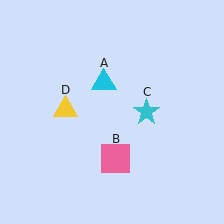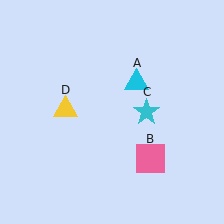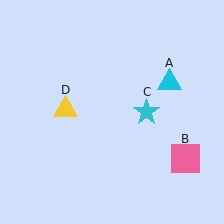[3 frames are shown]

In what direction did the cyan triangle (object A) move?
The cyan triangle (object A) moved right.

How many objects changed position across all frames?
2 objects changed position: cyan triangle (object A), pink square (object B).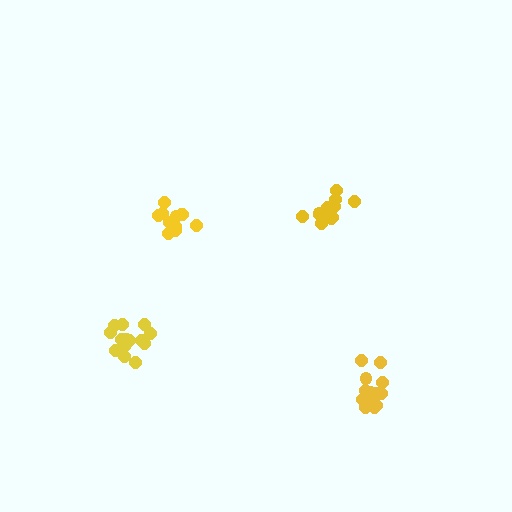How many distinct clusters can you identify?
There are 4 distinct clusters.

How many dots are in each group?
Group 1: 11 dots, Group 2: 14 dots, Group 3: 13 dots, Group 4: 15 dots (53 total).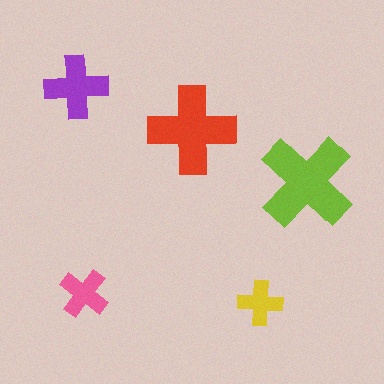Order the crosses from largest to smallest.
the lime one, the red one, the purple one, the pink one, the yellow one.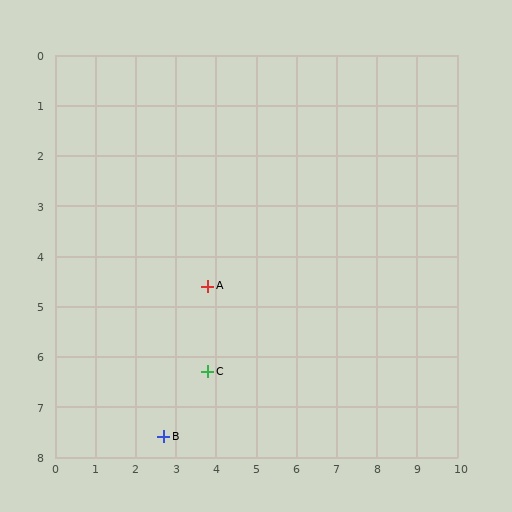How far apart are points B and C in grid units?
Points B and C are about 1.7 grid units apart.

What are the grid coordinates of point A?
Point A is at approximately (3.8, 4.6).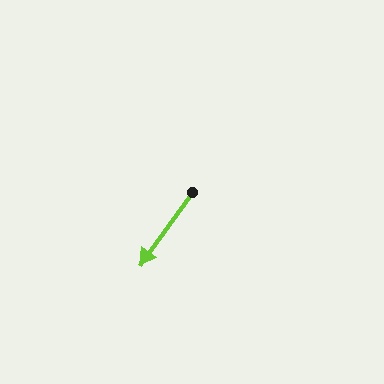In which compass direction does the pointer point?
Southwest.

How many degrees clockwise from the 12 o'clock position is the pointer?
Approximately 215 degrees.